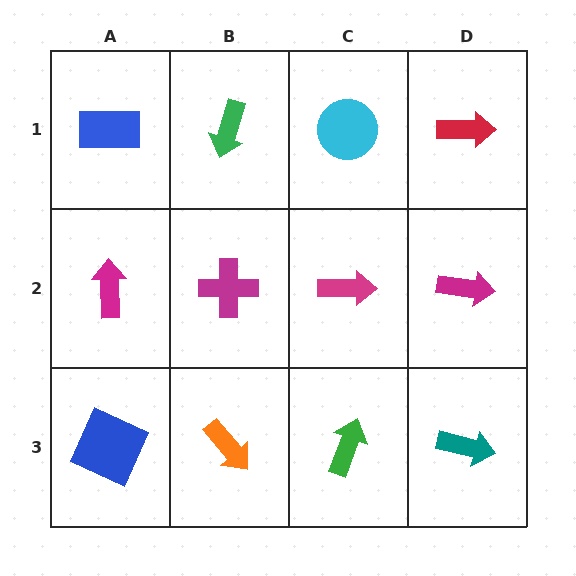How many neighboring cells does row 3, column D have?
2.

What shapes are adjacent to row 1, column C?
A magenta arrow (row 2, column C), a green arrow (row 1, column B), a red arrow (row 1, column D).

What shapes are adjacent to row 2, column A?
A blue rectangle (row 1, column A), a blue square (row 3, column A), a magenta cross (row 2, column B).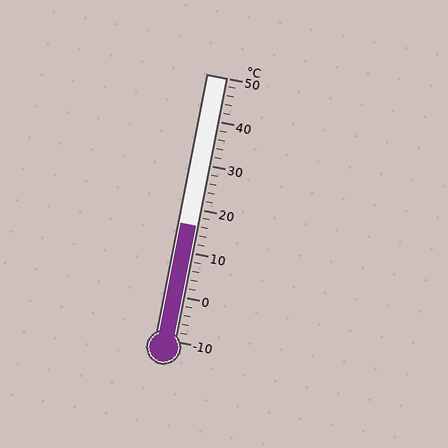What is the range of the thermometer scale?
The thermometer scale ranges from -10°C to 50°C.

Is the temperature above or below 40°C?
The temperature is below 40°C.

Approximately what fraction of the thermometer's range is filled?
The thermometer is filled to approximately 45% of its range.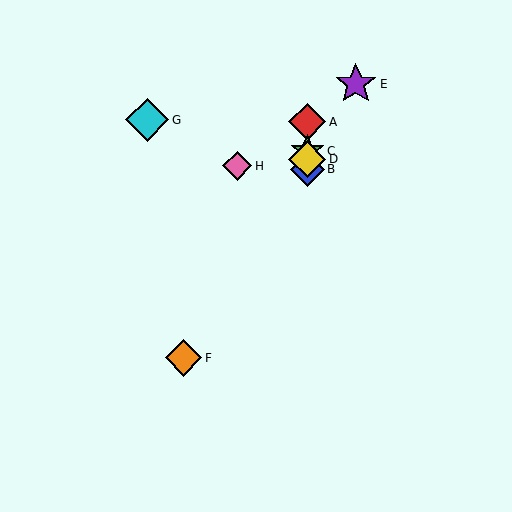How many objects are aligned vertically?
4 objects (A, B, C, D) are aligned vertically.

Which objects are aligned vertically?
Objects A, B, C, D are aligned vertically.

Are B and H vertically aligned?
No, B is at x≈307 and H is at x≈237.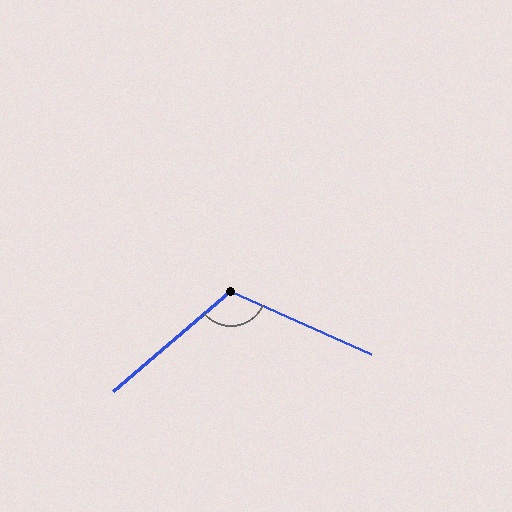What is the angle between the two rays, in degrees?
Approximately 115 degrees.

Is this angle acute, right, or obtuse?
It is obtuse.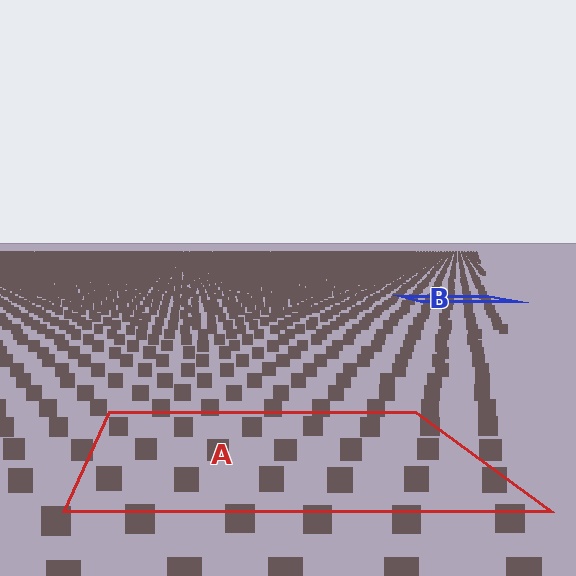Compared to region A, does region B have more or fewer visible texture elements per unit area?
Region B has more texture elements per unit area — they are packed more densely because it is farther away.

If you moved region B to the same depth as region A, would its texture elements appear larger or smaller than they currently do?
They would appear larger. At a closer depth, the same texture elements are projected at a bigger on-screen size.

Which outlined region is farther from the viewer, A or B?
Region B is farther from the viewer — the texture elements inside it appear smaller and more densely packed.